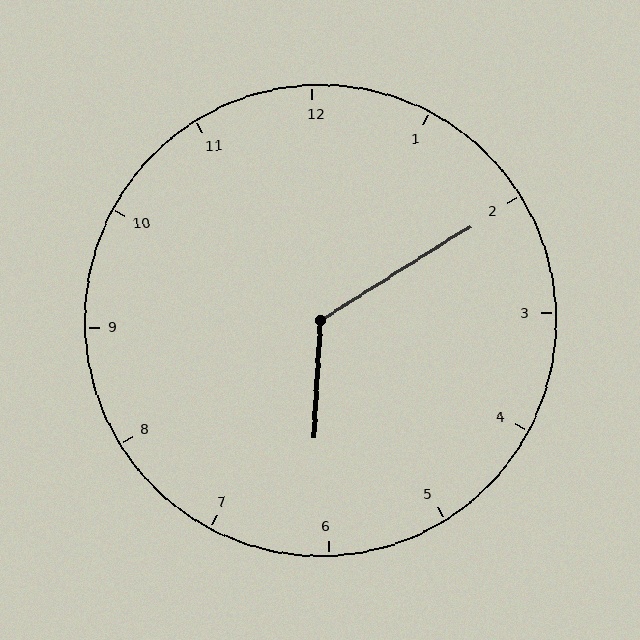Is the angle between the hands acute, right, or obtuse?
It is obtuse.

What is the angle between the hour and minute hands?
Approximately 125 degrees.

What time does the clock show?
6:10.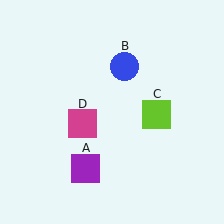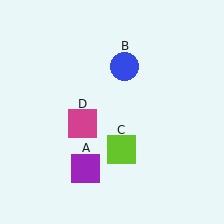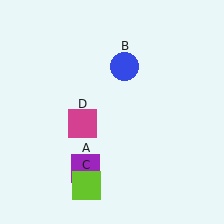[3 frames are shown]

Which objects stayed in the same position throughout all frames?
Purple square (object A) and blue circle (object B) and magenta square (object D) remained stationary.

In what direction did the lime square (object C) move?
The lime square (object C) moved down and to the left.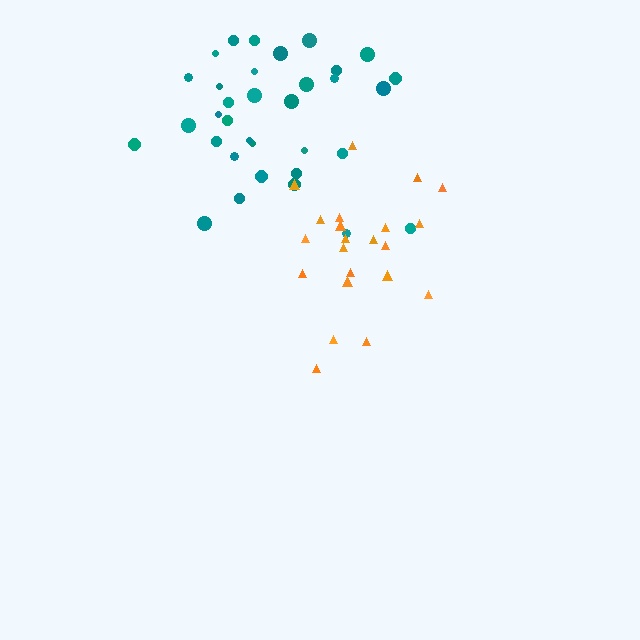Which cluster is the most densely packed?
Orange.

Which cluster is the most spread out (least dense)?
Teal.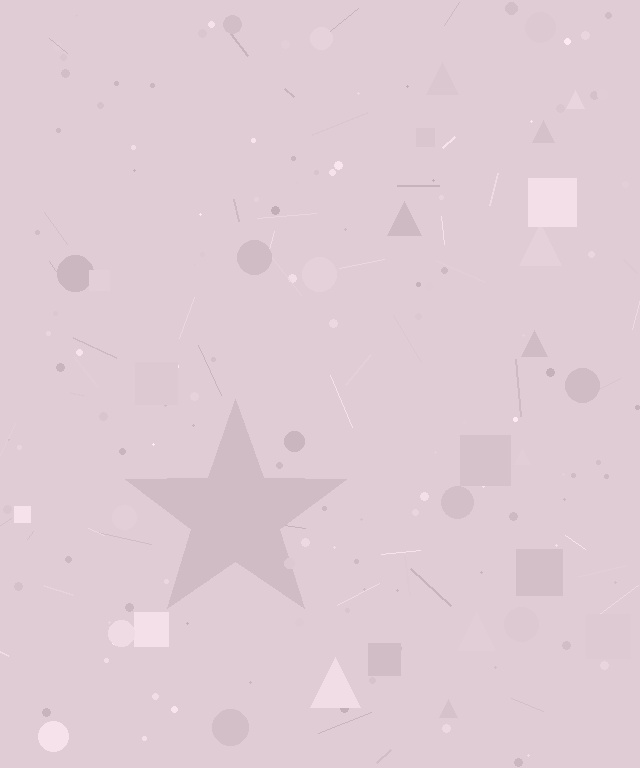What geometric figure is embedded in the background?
A star is embedded in the background.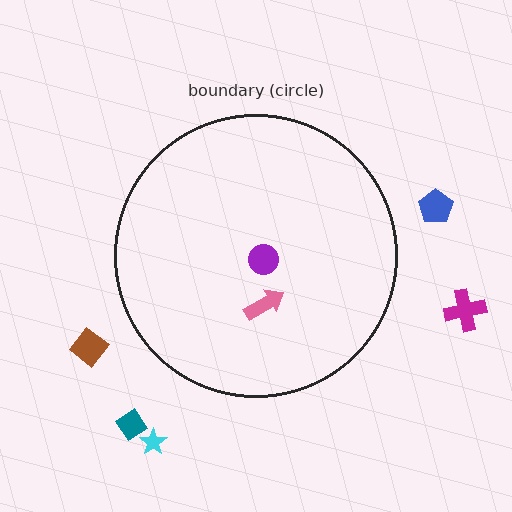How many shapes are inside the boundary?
2 inside, 5 outside.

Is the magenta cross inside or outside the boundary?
Outside.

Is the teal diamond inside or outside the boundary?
Outside.